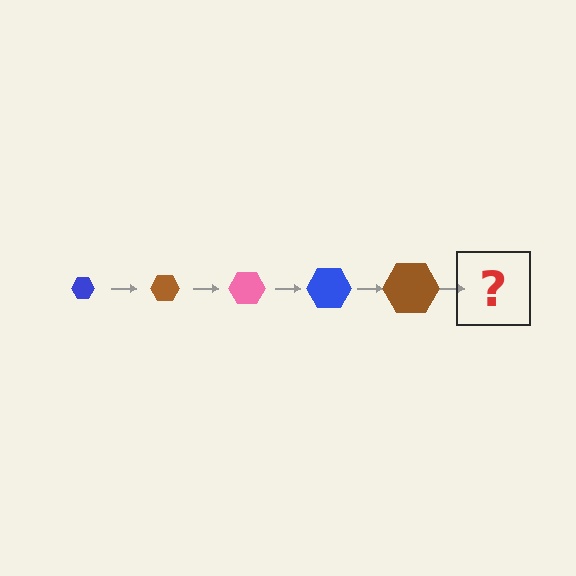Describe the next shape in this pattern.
It should be a pink hexagon, larger than the previous one.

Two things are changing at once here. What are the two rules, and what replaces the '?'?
The two rules are that the hexagon grows larger each step and the color cycles through blue, brown, and pink. The '?' should be a pink hexagon, larger than the previous one.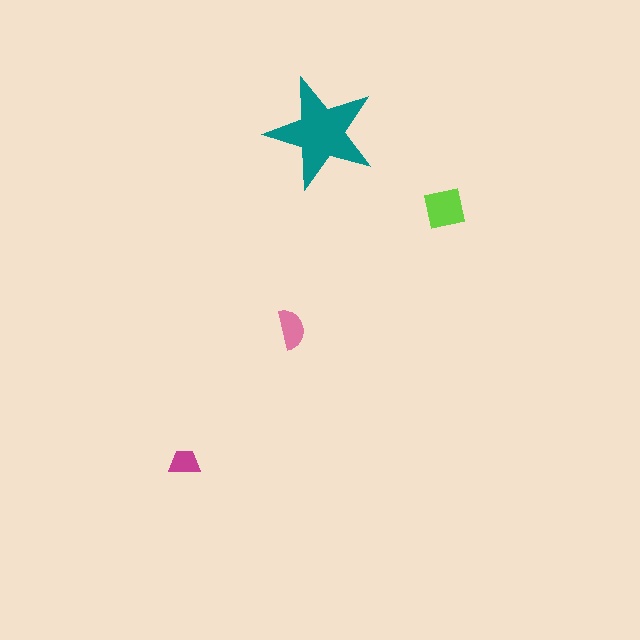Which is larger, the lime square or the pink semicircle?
The lime square.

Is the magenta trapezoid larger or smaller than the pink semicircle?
Smaller.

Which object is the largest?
The teal star.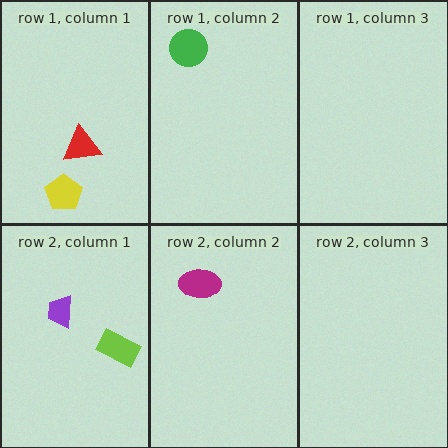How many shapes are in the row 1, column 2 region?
1.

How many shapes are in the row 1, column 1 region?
2.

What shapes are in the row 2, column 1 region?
The purple trapezoid, the lime rectangle.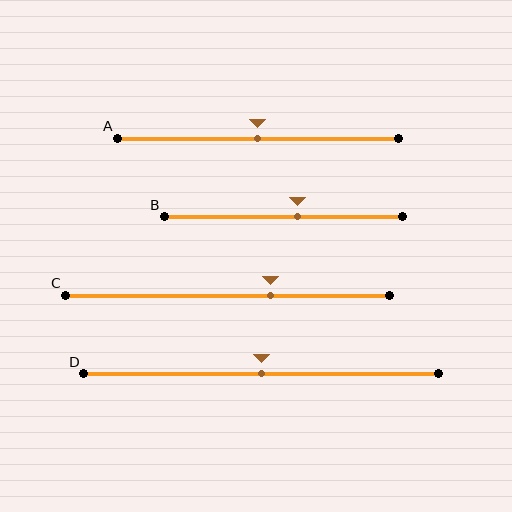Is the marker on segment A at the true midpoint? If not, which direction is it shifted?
Yes, the marker on segment A is at the true midpoint.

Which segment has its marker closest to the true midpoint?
Segment A has its marker closest to the true midpoint.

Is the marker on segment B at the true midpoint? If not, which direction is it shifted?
No, the marker on segment B is shifted to the right by about 6% of the segment length.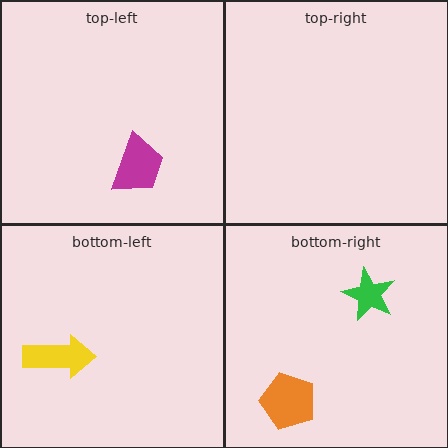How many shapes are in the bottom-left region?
1.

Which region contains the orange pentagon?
The bottom-right region.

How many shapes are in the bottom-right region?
2.